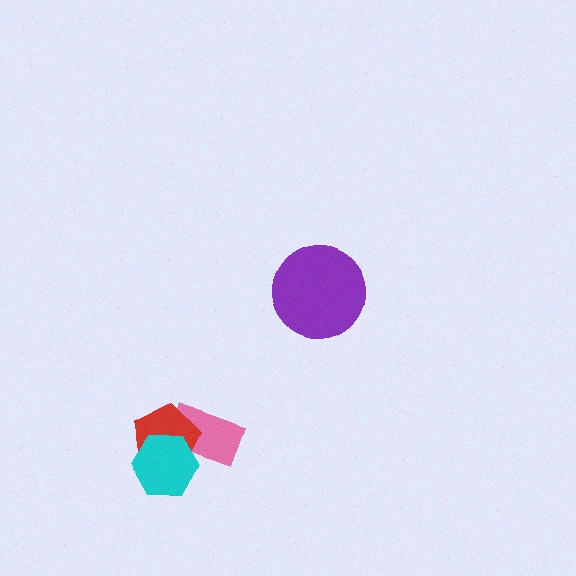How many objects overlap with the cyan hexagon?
2 objects overlap with the cyan hexagon.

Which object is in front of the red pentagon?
The cyan hexagon is in front of the red pentagon.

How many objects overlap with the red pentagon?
2 objects overlap with the red pentagon.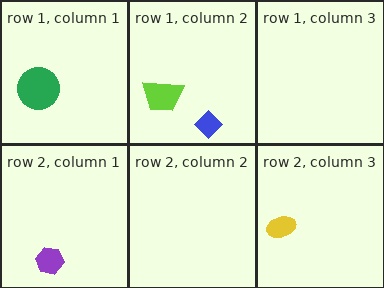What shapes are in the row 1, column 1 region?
The green circle.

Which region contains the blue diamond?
The row 1, column 2 region.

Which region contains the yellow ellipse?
The row 2, column 3 region.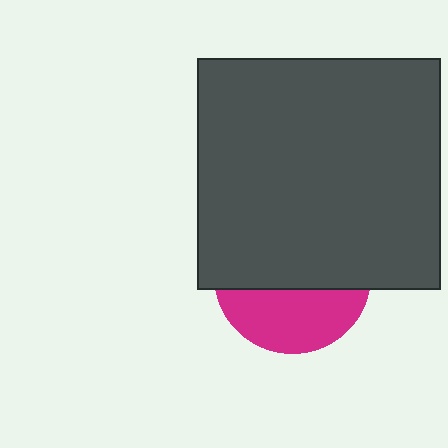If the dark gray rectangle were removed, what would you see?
You would see the complete magenta circle.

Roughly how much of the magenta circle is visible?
A small part of it is visible (roughly 39%).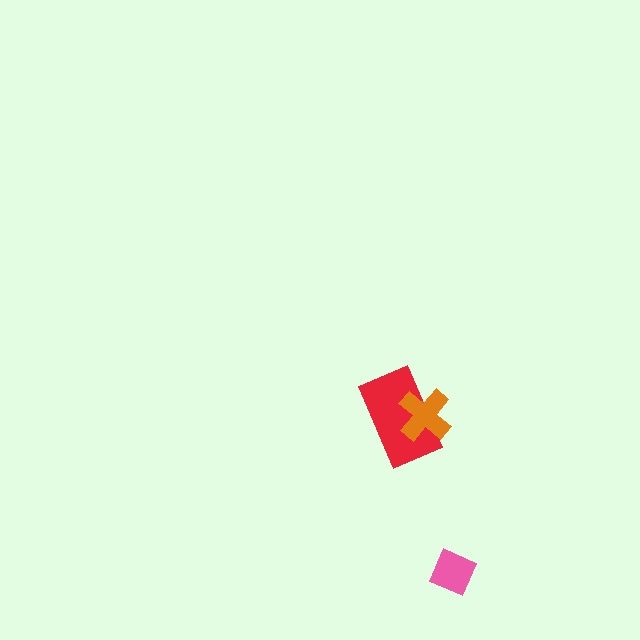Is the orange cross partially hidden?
No, no other shape covers it.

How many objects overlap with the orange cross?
1 object overlaps with the orange cross.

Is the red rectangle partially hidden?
Yes, it is partially covered by another shape.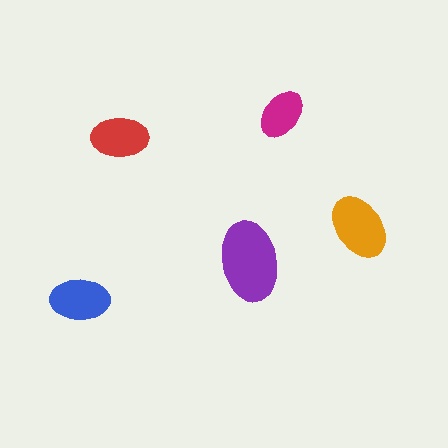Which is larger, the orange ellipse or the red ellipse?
The orange one.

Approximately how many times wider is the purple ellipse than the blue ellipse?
About 1.5 times wider.